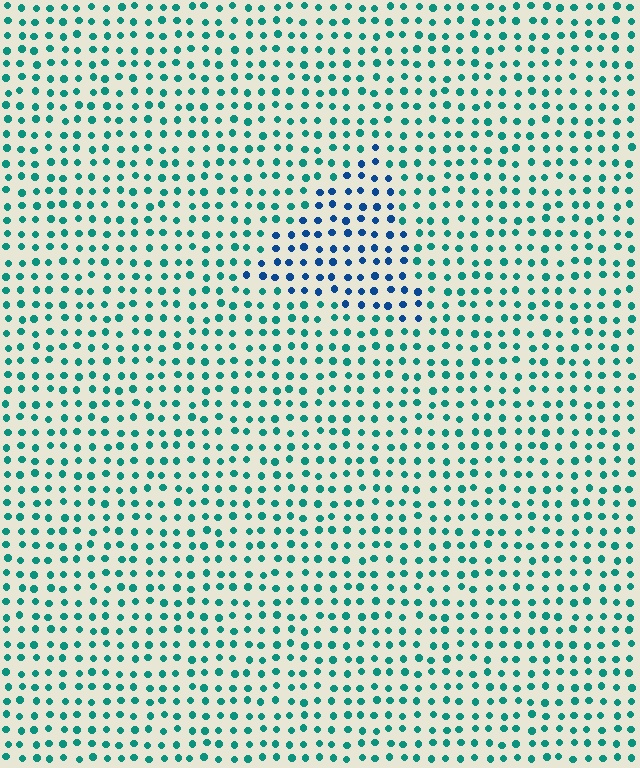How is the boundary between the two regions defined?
The boundary is defined purely by a slight shift in hue (about 43 degrees). Spacing, size, and orientation are identical on both sides.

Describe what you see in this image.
The image is filled with small teal elements in a uniform arrangement. A triangle-shaped region is visible where the elements are tinted to a slightly different hue, forming a subtle color boundary.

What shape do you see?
I see a triangle.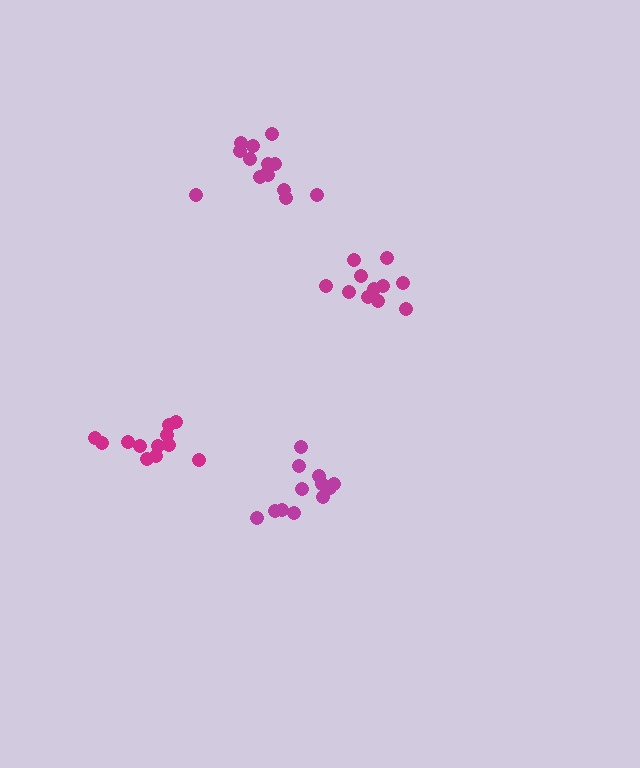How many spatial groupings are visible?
There are 4 spatial groupings.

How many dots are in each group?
Group 1: 12 dots, Group 2: 11 dots, Group 3: 12 dots, Group 4: 14 dots (49 total).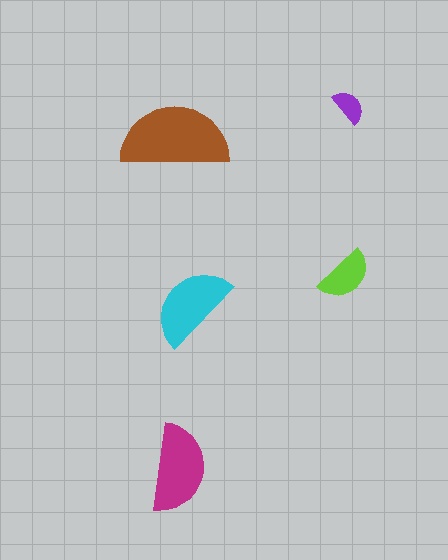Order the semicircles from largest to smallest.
the brown one, the magenta one, the cyan one, the lime one, the purple one.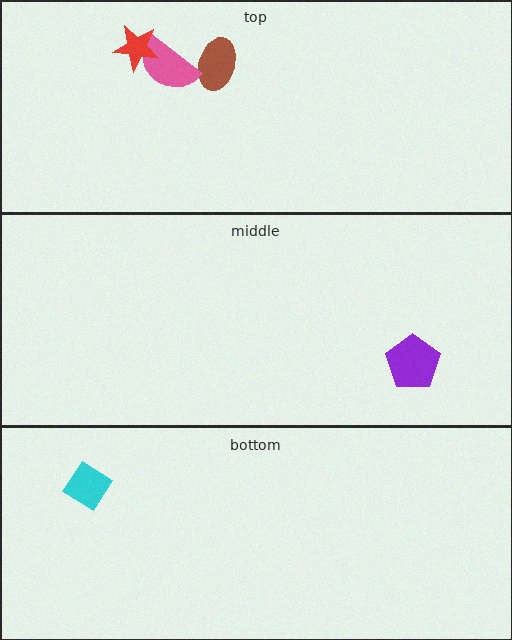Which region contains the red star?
The top region.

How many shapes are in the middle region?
1.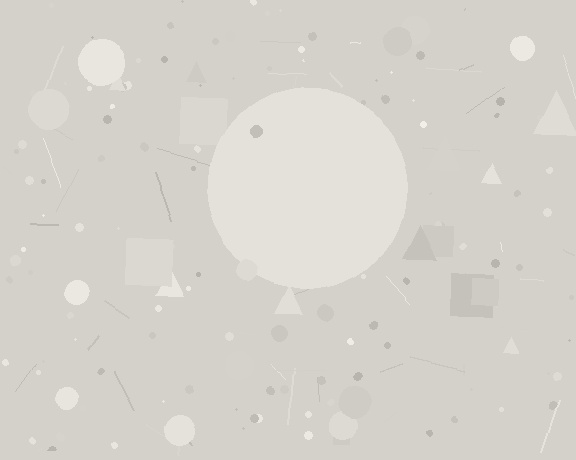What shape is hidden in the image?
A circle is hidden in the image.